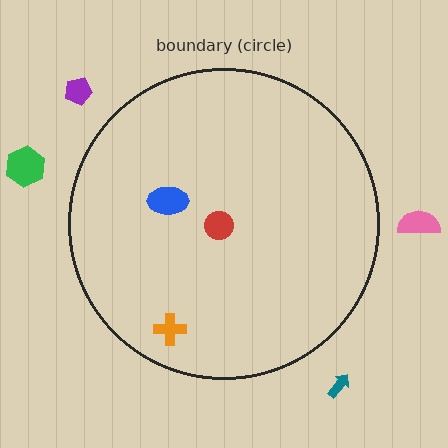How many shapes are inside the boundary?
3 inside, 4 outside.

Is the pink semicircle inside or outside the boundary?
Outside.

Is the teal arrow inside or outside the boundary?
Outside.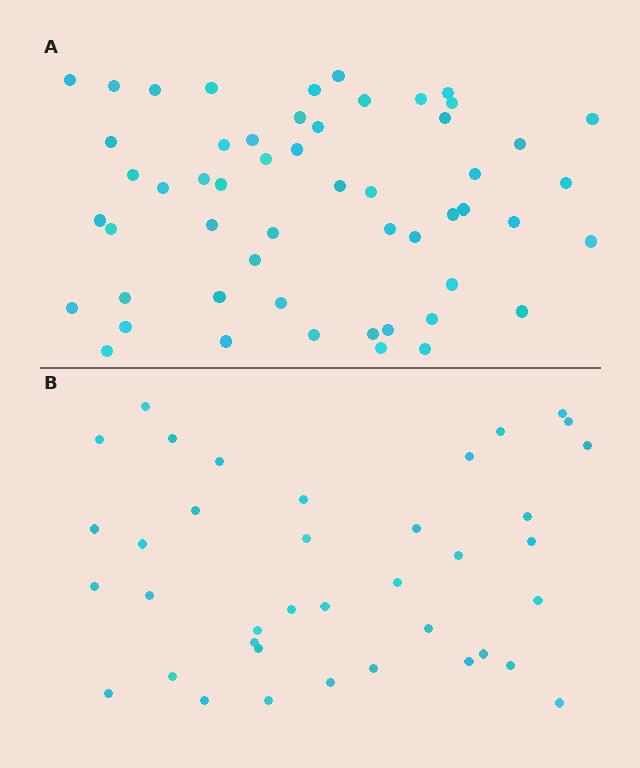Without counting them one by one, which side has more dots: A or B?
Region A (the top region) has more dots.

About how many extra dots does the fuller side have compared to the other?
Region A has approximately 15 more dots than region B.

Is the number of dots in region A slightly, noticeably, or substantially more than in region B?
Region A has noticeably more, but not dramatically so. The ratio is roughly 1.4 to 1.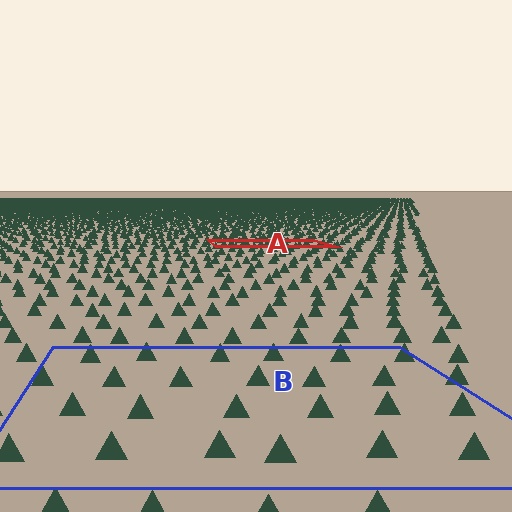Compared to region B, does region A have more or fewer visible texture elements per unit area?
Region A has more texture elements per unit area — they are packed more densely because it is farther away.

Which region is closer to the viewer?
Region B is closer. The texture elements there are larger and more spread out.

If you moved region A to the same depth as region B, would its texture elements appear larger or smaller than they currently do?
They would appear larger. At a closer depth, the same texture elements are projected at a bigger on-screen size.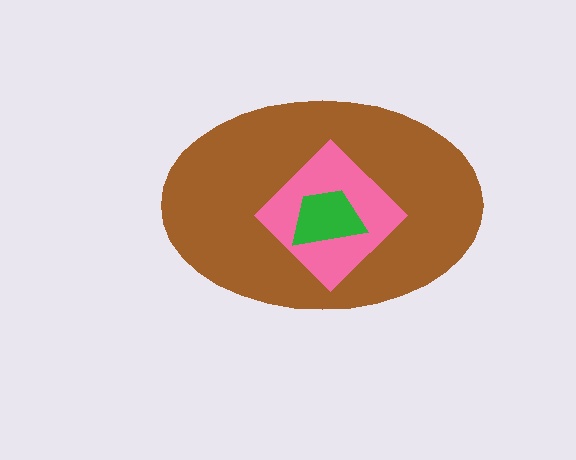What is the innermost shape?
The green trapezoid.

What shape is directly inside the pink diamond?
The green trapezoid.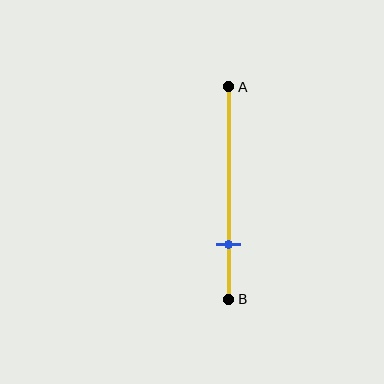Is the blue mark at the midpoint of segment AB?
No, the mark is at about 75% from A, not at the 50% midpoint.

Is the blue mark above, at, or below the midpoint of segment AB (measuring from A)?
The blue mark is below the midpoint of segment AB.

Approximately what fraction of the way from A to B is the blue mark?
The blue mark is approximately 75% of the way from A to B.